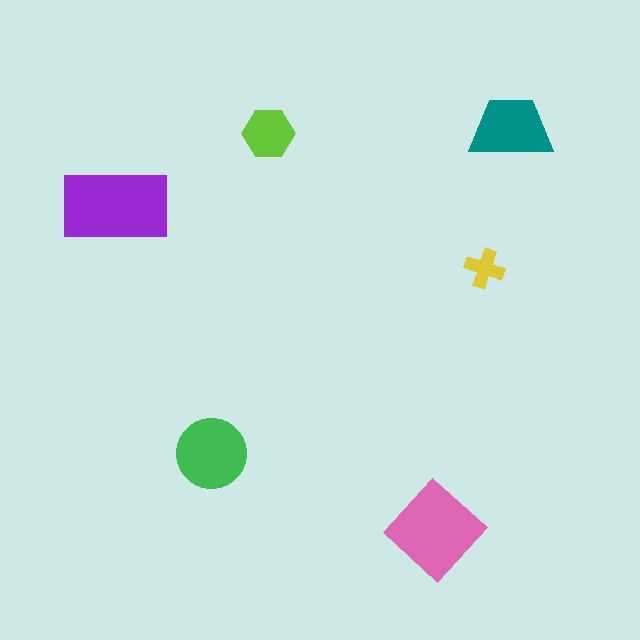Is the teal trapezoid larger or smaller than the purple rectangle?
Smaller.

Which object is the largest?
The purple rectangle.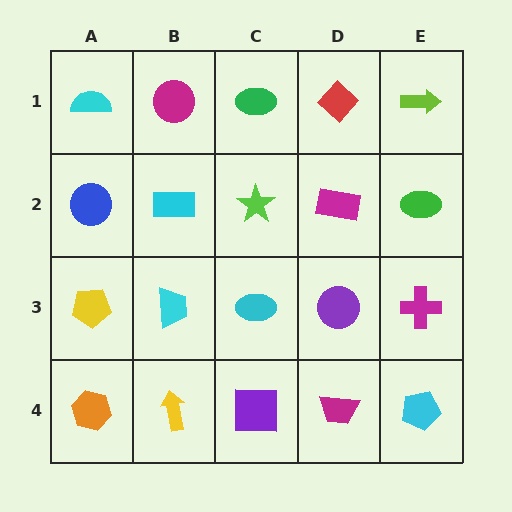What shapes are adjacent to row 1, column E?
A green ellipse (row 2, column E), a red diamond (row 1, column D).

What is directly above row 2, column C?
A green ellipse.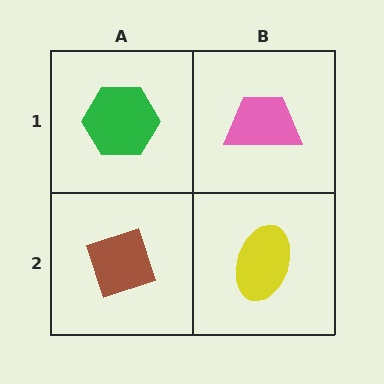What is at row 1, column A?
A green hexagon.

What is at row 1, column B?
A pink trapezoid.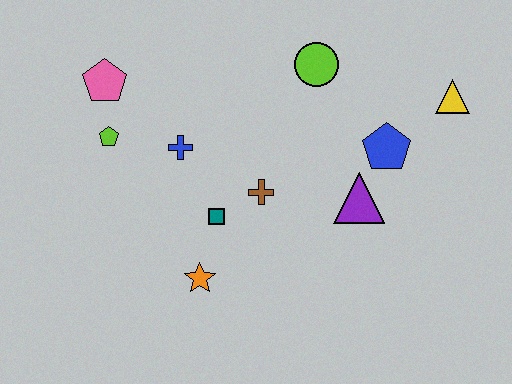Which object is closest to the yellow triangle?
The blue pentagon is closest to the yellow triangle.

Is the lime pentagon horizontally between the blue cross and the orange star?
No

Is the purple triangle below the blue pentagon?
Yes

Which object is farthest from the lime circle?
The orange star is farthest from the lime circle.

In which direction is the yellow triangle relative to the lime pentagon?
The yellow triangle is to the right of the lime pentagon.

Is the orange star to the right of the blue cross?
Yes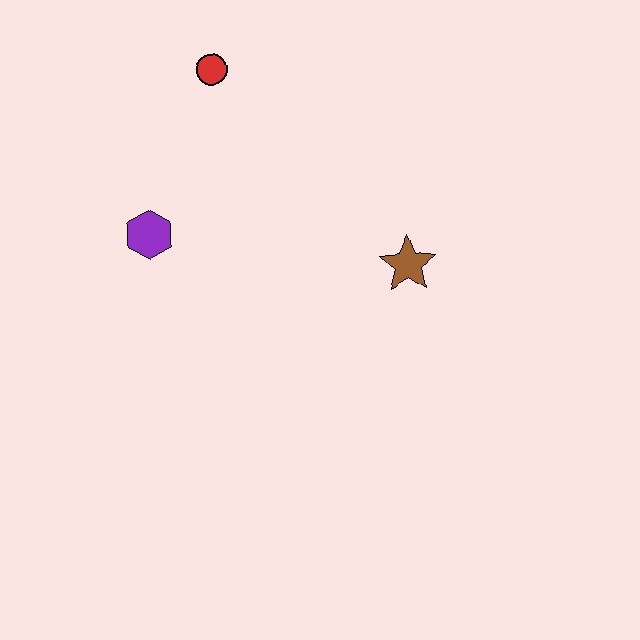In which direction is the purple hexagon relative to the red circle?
The purple hexagon is below the red circle.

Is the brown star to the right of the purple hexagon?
Yes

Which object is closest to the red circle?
The purple hexagon is closest to the red circle.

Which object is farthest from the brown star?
The red circle is farthest from the brown star.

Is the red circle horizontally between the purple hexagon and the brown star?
Yes